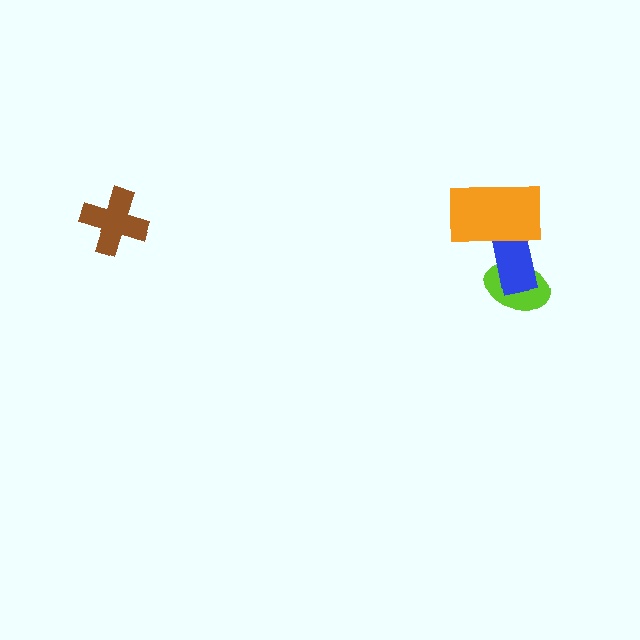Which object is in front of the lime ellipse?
The blue rectangle is in front of the lime ellipse.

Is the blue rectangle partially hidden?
Yes, it is partially covered by another shape.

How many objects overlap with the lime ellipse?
1 object overlaps with the lime ellipse.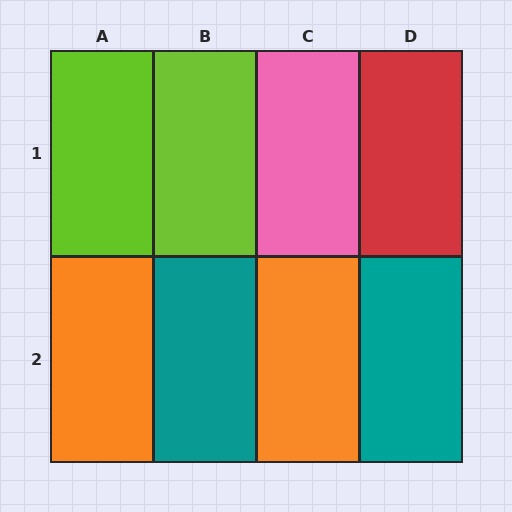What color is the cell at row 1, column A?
Lime.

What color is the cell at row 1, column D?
Red.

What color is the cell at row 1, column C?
Pink.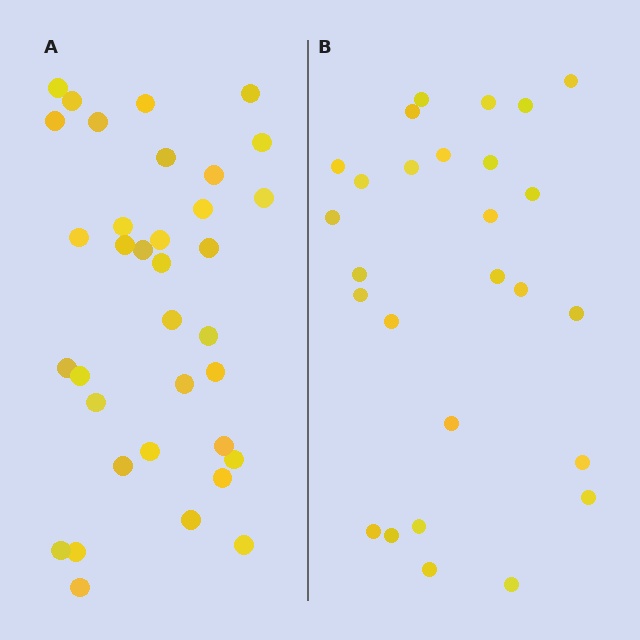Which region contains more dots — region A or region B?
Region A (the left region) has more dots.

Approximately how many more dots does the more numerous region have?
Region A has roughly 8 or so more dots than region B.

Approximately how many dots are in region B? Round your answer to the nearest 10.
About 30 dots. (The exact count is 27, which rounds to 30.)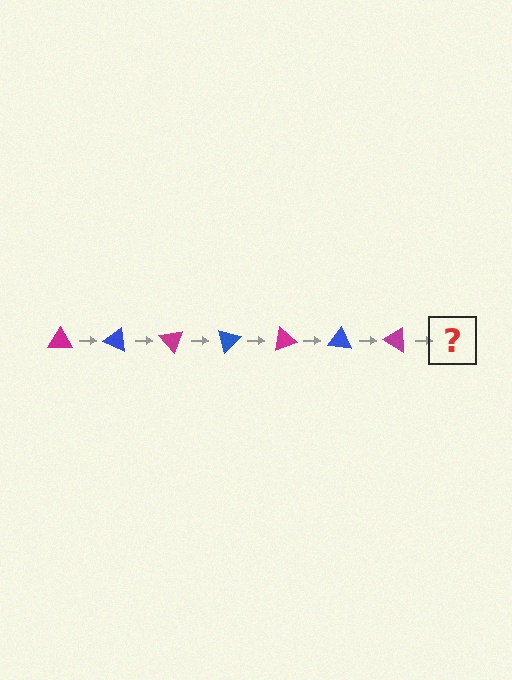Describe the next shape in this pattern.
It should be a blue triangle, rotated 175 degrees from the start.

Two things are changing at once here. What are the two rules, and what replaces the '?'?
The two rules are that it rotates 25 degrees each step and the color cycles through magenta and blue. The '?' should be a blue triangle, rotated 175 degrees from the start.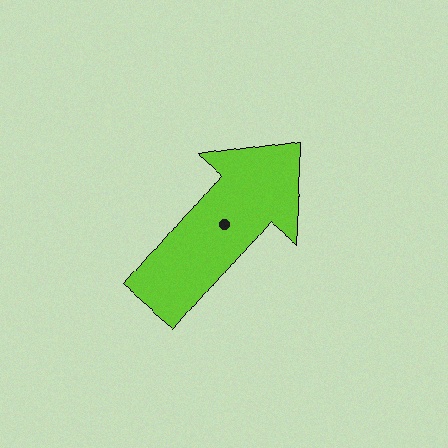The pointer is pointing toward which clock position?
Roughly 1 o'clock.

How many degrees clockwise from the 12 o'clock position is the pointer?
Approximately 40 degrees.